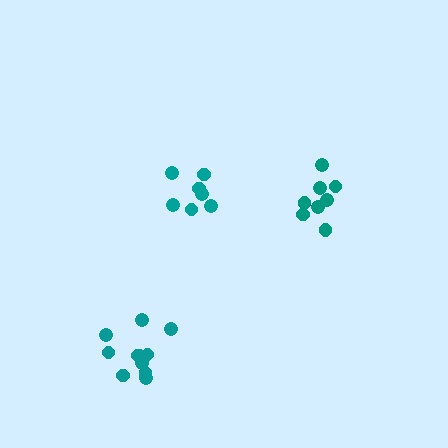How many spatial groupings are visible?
There are 3 spatial groupings.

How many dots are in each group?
Group 1: 8 dots, Group 2: 7 dots, Group 3: 11 dots (26 total).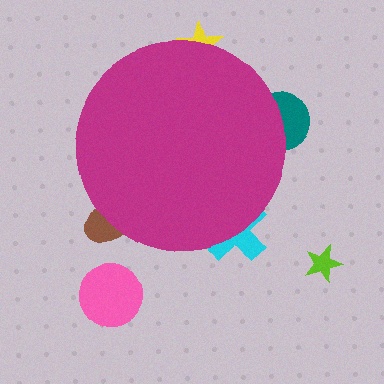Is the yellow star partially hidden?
Yes, the yellow star is partially hidden behind the magenta circle.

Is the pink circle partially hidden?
No, the pink circle is fully visible.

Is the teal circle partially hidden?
Yes, the teal circle is partially hidden behind the magenta circle.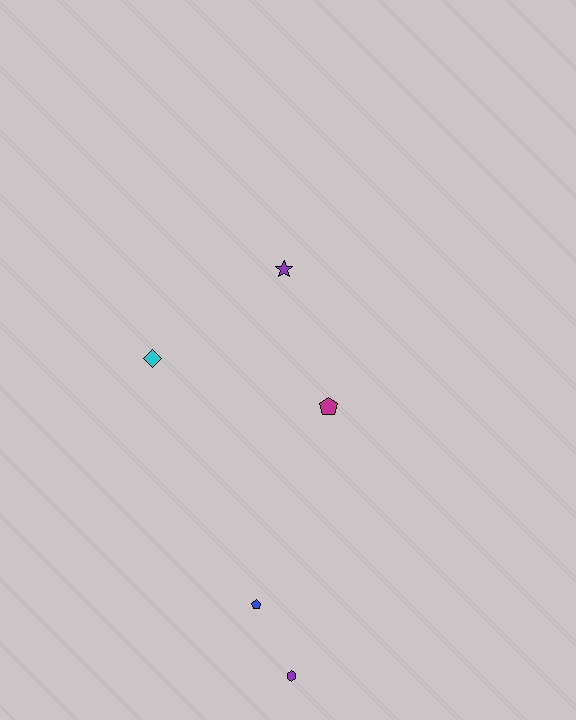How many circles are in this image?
There are no circles.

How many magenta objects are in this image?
There is 1 magenta object.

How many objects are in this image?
There are 5 objects.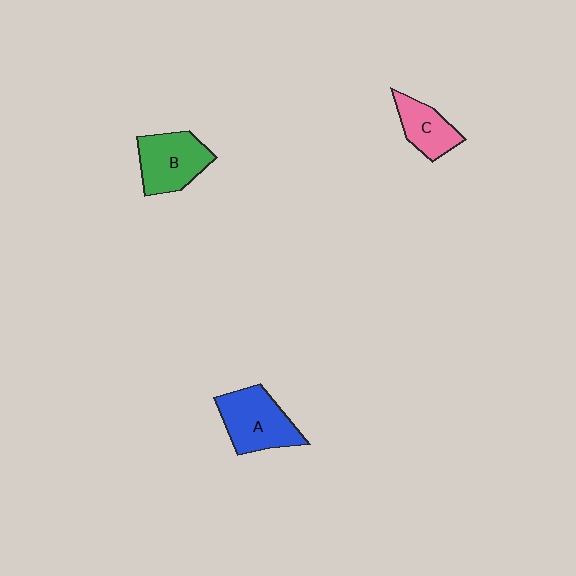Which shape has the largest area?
Shape A (blue).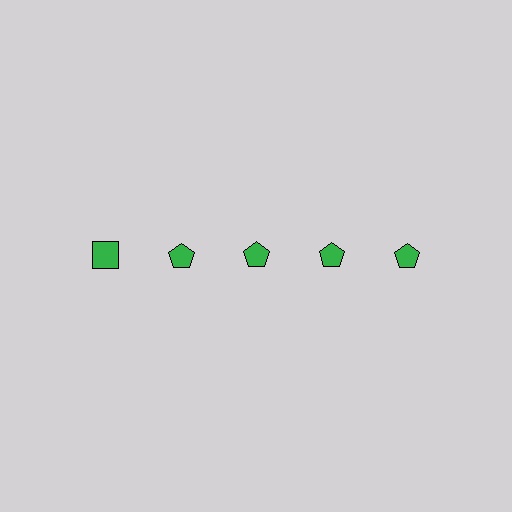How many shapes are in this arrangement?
There are 5 shapes arranged in a grid pattern.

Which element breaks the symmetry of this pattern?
The green square in the top row, leftmost column breaks the symmetry. All other shapes are green pentagons.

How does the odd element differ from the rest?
It has a different shape: square instead of pentagon.